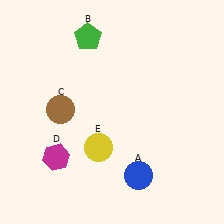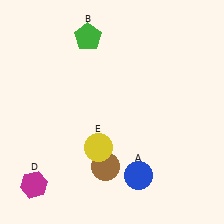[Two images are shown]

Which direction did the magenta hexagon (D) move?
The magenta hexagon (D) moved down.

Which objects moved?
The objects that moved are: the brown circle (C), the magenta hexagon (D).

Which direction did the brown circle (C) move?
The brown circle (C) moved down.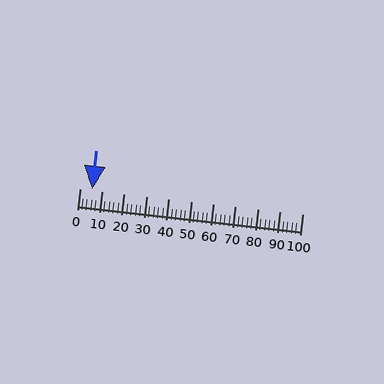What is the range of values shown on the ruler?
The ruler shows values from 0 to 100.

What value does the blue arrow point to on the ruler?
The blue arrow points to approximately 6.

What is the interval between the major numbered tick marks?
The major tick marks are spaced 10 units apart.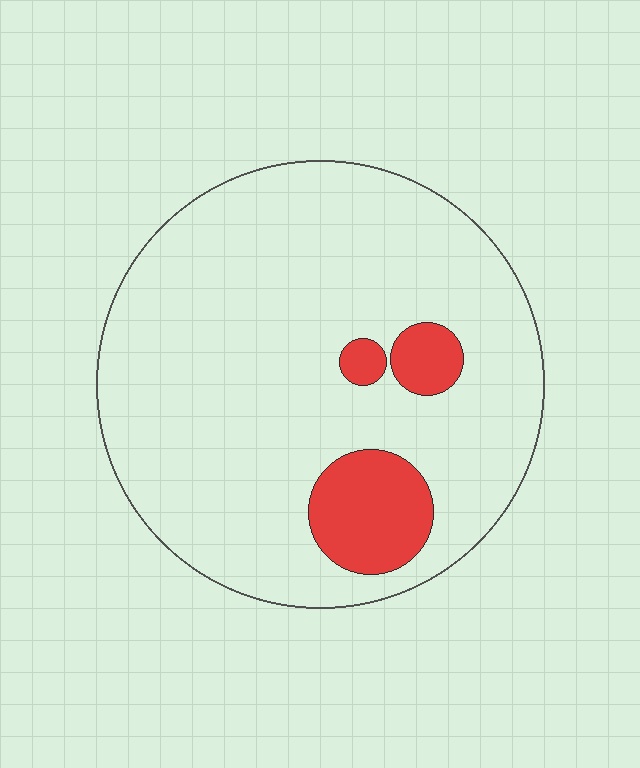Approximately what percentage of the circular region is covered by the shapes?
Approximately 10%.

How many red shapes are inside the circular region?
3.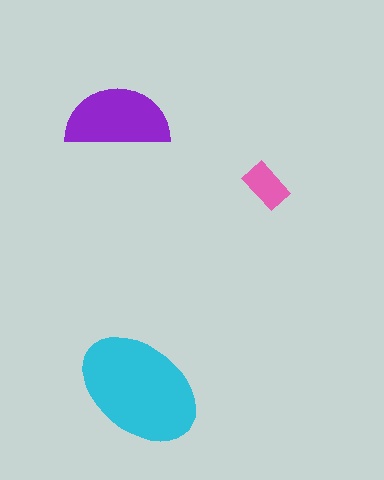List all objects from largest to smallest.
The cyan ellipse, the purple semicircle, the pink rectangle.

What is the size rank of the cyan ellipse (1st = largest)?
1st.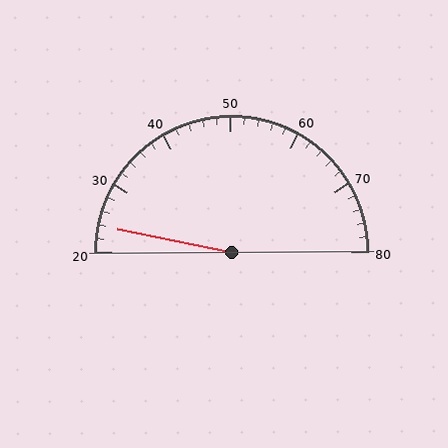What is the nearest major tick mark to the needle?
The nearest major tick mark is 20.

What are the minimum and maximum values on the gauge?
The gauge ranges from 20 to 80.